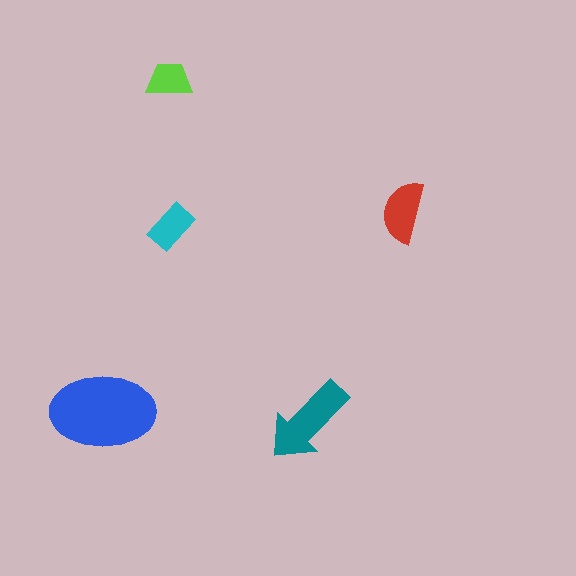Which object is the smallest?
The lime trapezoid.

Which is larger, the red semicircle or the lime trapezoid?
The red semicircle.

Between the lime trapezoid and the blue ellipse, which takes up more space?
The blue ellipse.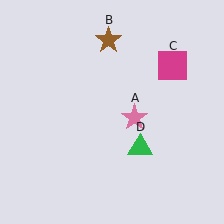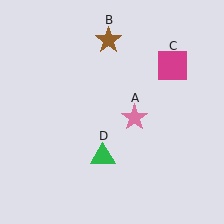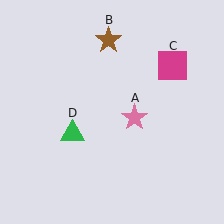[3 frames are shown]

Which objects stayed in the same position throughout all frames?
Pink star (object A) and brown star (object B) and magenta square (object C) remained stationary.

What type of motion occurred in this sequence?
The green triangle (object D) rotated clockwise around the center of the scene.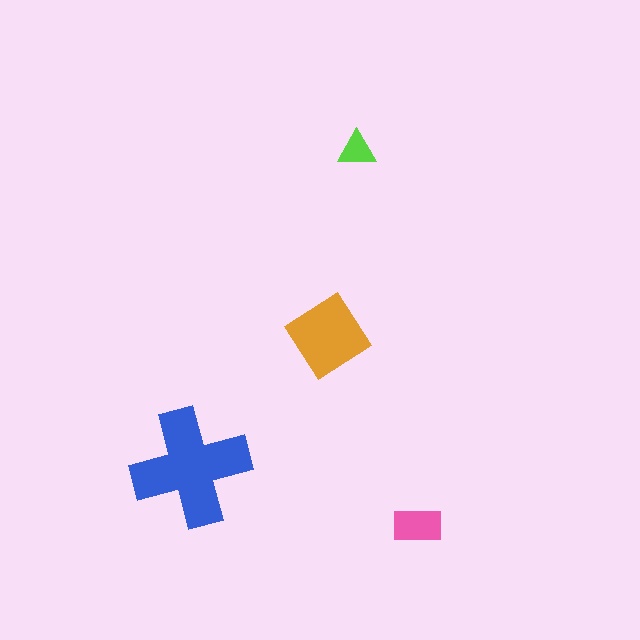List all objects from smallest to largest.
The lime triangle, the pink rectangle, the orange diamond, the blue cross.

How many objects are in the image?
There are 4 objects in the image.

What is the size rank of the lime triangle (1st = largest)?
4th.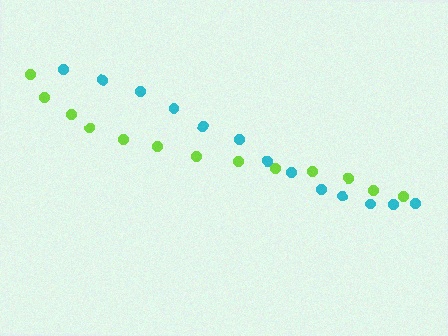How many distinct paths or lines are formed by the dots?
There are 2 distinct paths.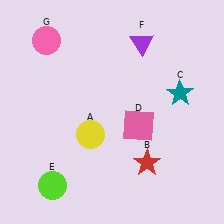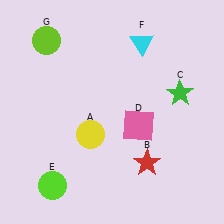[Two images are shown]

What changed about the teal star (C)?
In Image 1, C is teal. In Image 2, it changed to green.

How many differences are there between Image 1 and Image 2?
There are 3 differences between the two images.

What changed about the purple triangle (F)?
In Image 1, F is purple. In Image 2, it changed to cyan.